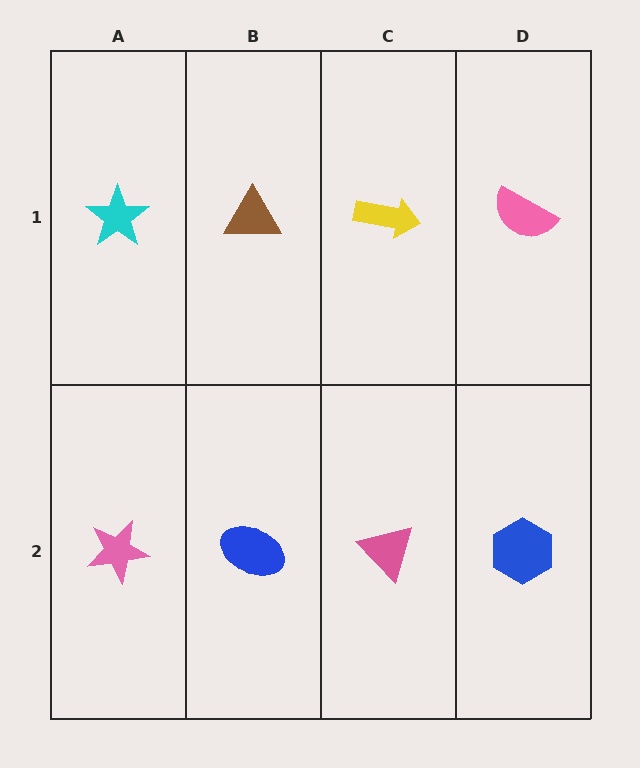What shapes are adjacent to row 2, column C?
A yellow arrow (row 1, column C), a blue ellipse (row 2, column B), a blue hexagon (row 2, column D).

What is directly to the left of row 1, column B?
A cyan star.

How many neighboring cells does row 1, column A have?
2.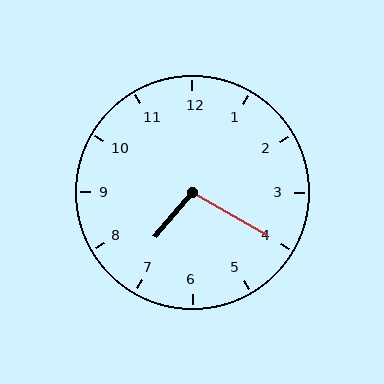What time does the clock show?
7:20.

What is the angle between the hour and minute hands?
Approximately 100 degrees.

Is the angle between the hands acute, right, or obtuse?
It is obtuse.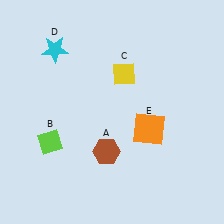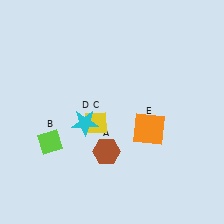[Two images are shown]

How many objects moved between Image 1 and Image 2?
2 objects moved between the two images.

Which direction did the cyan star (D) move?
The cyan star (D) moved down.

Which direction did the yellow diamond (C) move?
The yellow diamond (C) moved down.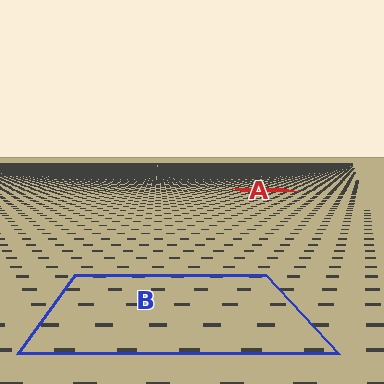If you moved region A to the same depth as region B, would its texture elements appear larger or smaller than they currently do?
They would appear larger. At a closer depth, the same texture elements are projected at a bigger on-screen size.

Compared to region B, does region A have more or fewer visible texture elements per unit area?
Region A has more texture elements per unit area — they are packed more densely because it is farther away.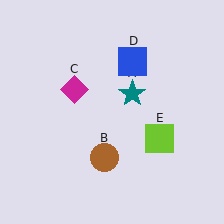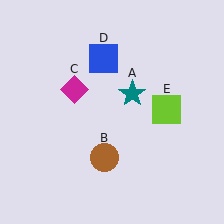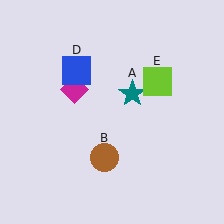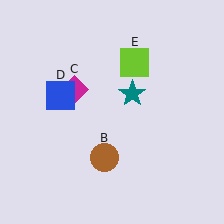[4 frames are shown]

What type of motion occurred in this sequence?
The blue square (object D), lime square (object E) rotated counterclockwise around the center of the scene.